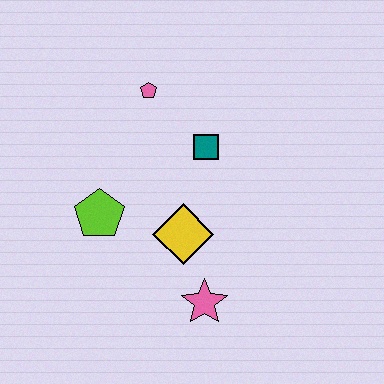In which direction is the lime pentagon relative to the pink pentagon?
The lime pentagon is below the pink pentagon.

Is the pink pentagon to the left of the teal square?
Yes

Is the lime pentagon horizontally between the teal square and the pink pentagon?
No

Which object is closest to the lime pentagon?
The yellow diamond is closest to the lime pentagon.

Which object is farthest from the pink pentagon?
The pink star is farthest from the pink pentagon.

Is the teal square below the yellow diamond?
No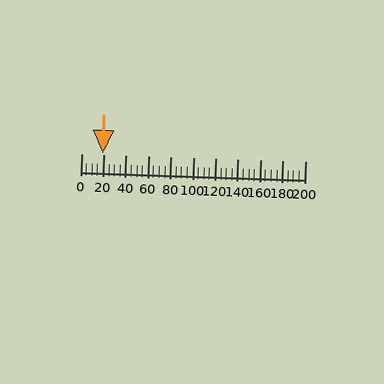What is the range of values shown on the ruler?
The ruler shows values from 0 to 200.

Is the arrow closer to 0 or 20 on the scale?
The arrow is closer to 20.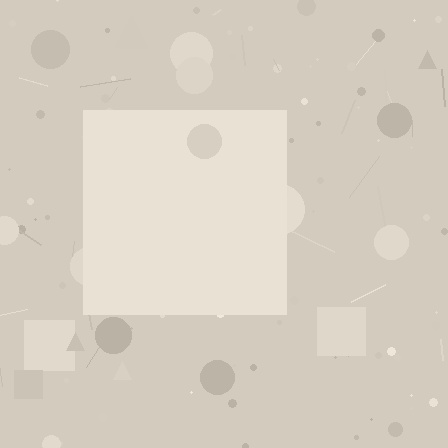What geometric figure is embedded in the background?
A square is embedded in the background.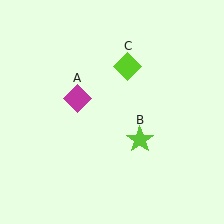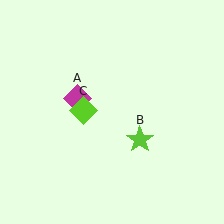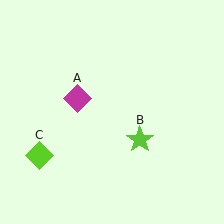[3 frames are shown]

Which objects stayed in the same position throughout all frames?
Magenta diamond (object A) and lime star (object B) remained stationary.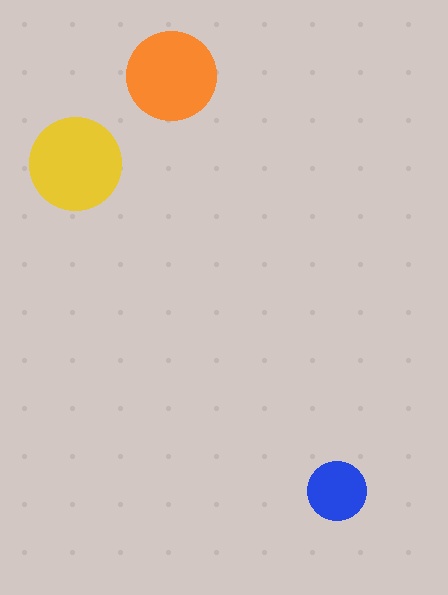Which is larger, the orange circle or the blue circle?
The orange one.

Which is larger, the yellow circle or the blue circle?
The yellow one.